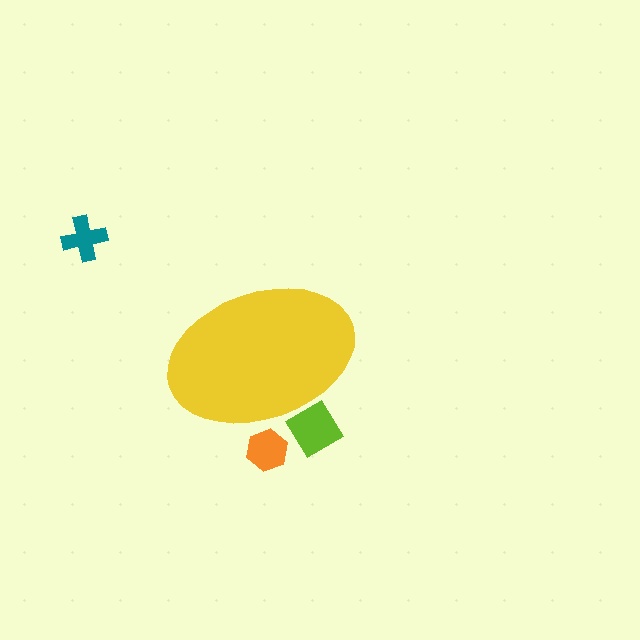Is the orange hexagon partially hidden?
Yes, the orange hexagon is partially hidden behind the yellow ellipse.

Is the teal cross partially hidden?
No, the teal cross is fully visible.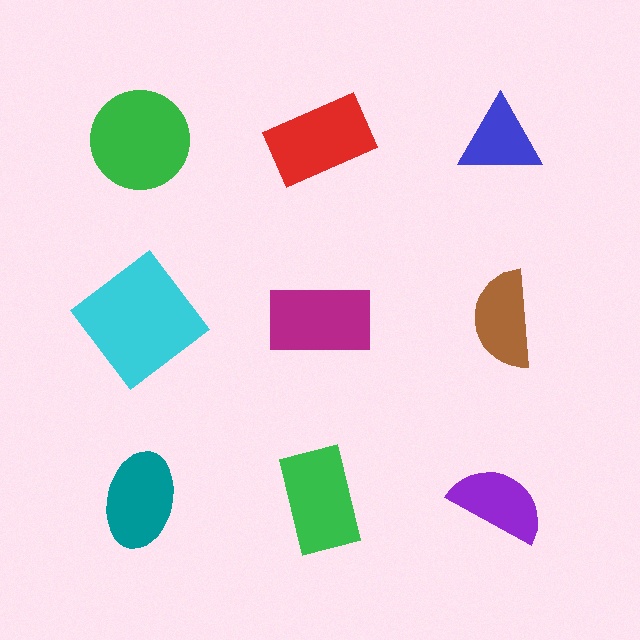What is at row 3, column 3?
A purple semicircle.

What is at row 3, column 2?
A green rectangle.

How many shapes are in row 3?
3 shapes.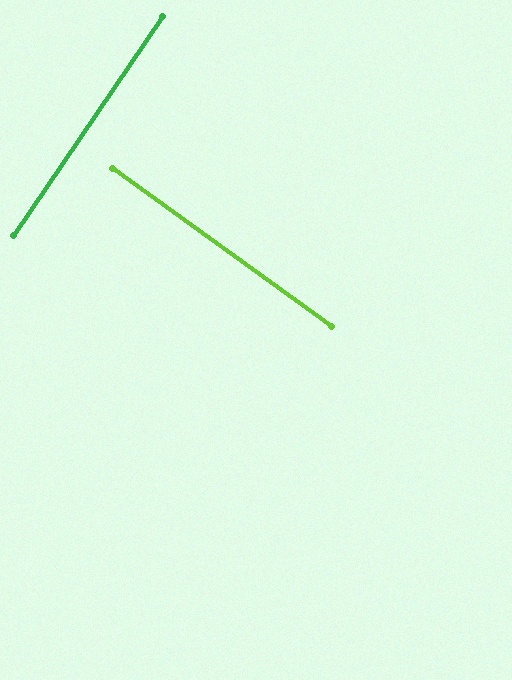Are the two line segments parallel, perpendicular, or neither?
Perpendicular — they meet at approximately 88°.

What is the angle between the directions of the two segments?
Approximately 88 degrees.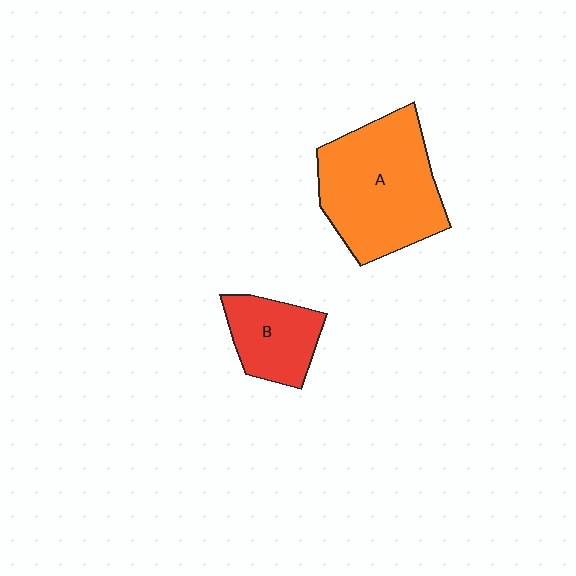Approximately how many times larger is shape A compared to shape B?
Approximately 2.1 times.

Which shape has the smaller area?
Shape B (red).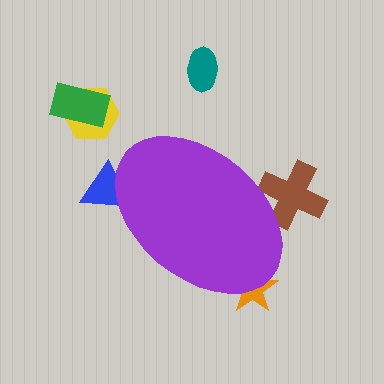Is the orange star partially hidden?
Yes, the orange star is partially hidden behind the purple ellipse.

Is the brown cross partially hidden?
Yes, the brown cross is partially hidden behind the purple ellipse.